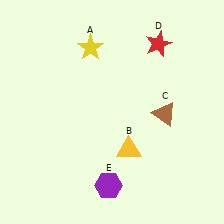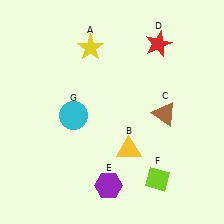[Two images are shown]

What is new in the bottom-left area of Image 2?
A cyan circle (G) was added in the bottom-left area of Image 2.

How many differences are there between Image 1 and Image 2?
There are 2 differences between the two images.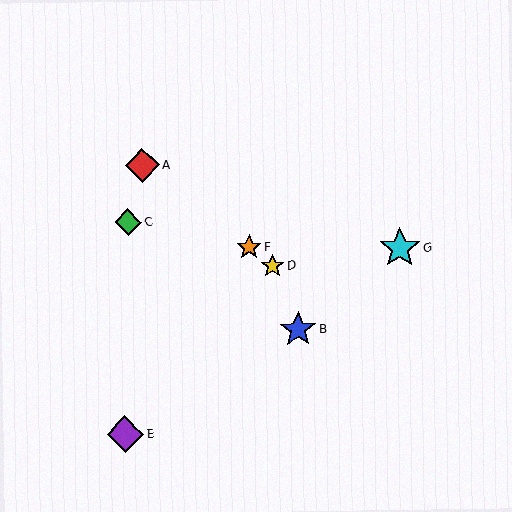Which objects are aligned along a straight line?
Objects A, D, F are aligned along a straight line.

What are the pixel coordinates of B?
Object B is at (298, 330).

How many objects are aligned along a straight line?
3 objects (A, D, F) are aligned along a straight line.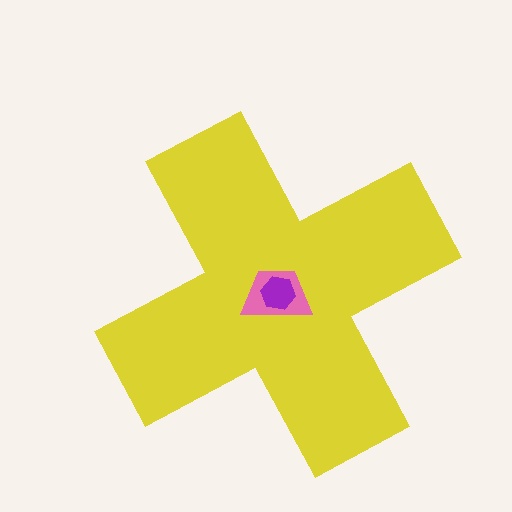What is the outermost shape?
The yellow cross.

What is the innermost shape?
The purple hexagon.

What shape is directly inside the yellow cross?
The pink trapezoid.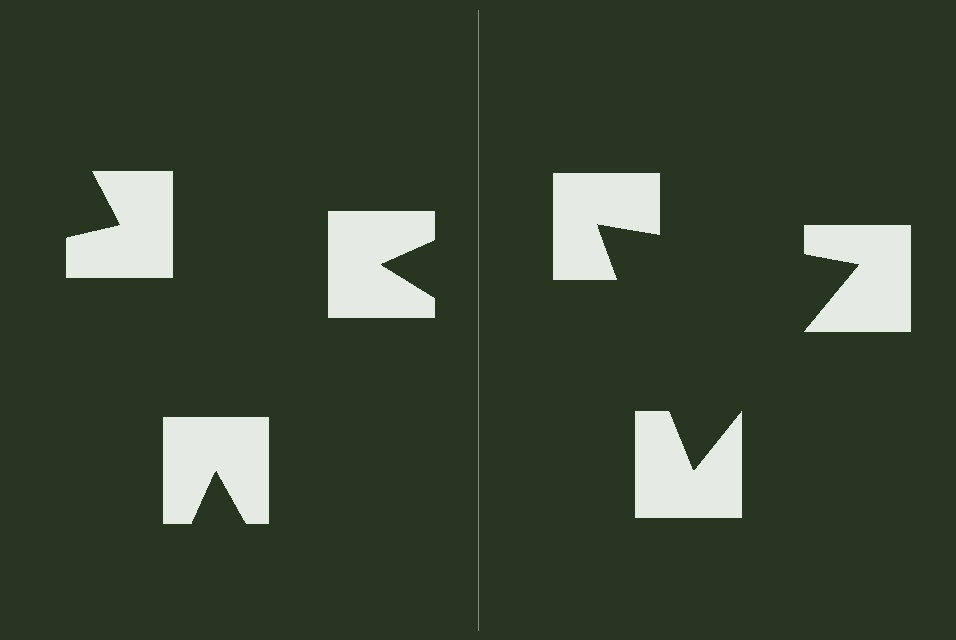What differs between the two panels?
The notched squares are positioned identically on both sides; only the wedge orientations differ. On the right they align to a triangle; on the left they are misaligned.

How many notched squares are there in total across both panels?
6 — 3 on each side.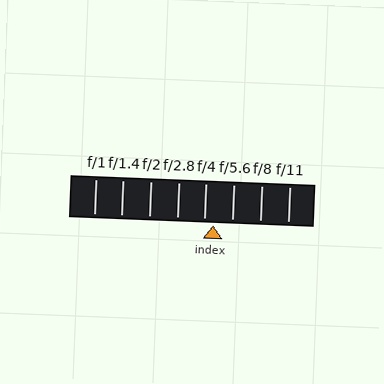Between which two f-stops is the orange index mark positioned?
The index mark is between f/4 and f/5.6.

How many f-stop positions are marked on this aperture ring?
There are 8 f-stop positions marked.